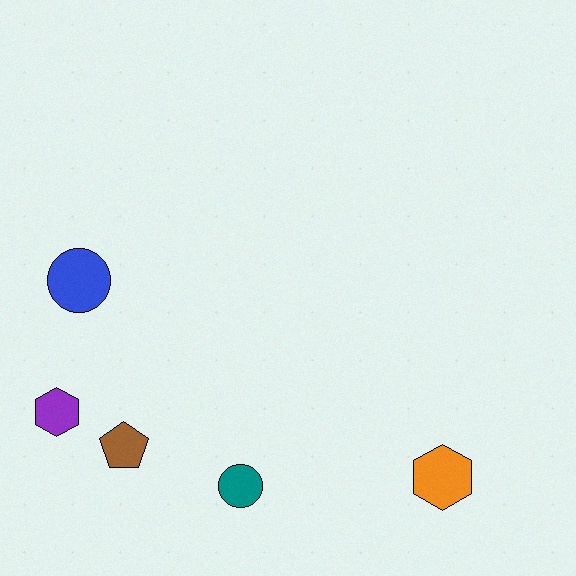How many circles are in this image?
There are 2 circles.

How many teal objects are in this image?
There is 1 teal object.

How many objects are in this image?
There are 5 objects.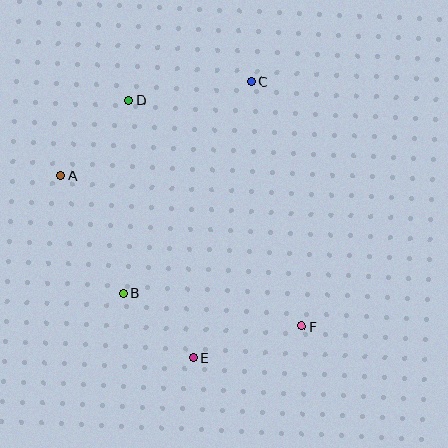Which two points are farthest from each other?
Points A and F are farthest from each other.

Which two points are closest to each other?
Points B and E are closest to each other.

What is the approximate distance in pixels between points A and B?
The distance between A and B is approximately 133 pixels.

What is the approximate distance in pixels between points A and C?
The distance between A and C is approximately 213 pixels.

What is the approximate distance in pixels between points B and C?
The distance between B and C is approximately 247 pixels.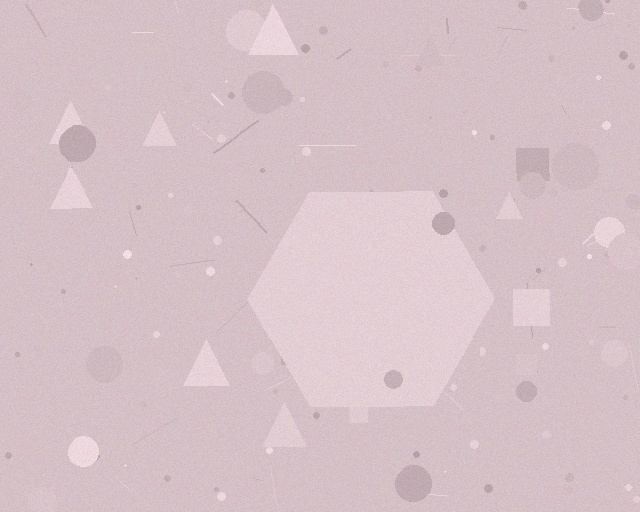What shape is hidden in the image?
A hexagon is hidden in the image.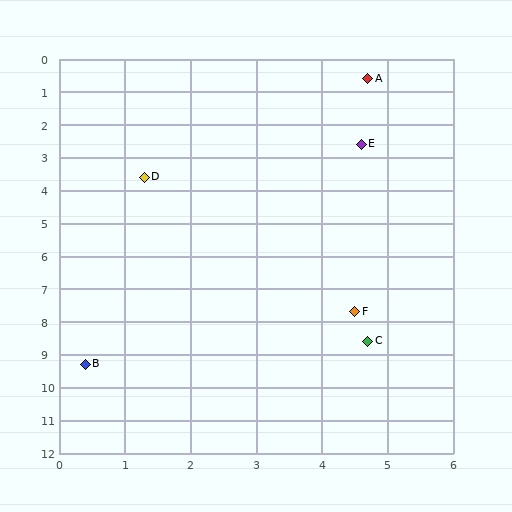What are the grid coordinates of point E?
Point E is at approximately (4.6, 2.6).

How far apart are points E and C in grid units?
Points E and C are about 6.0 grid units apart.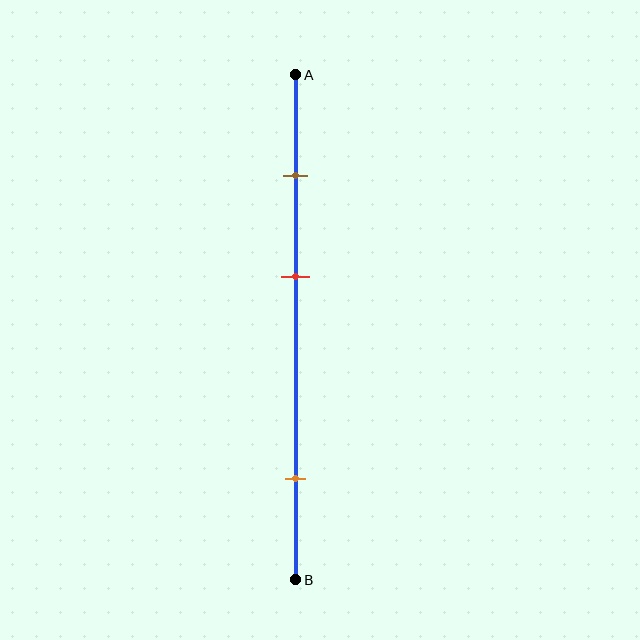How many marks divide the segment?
There are 3 marks dividing the segment.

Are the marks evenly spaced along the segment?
No, the marks are not evenly spaced.